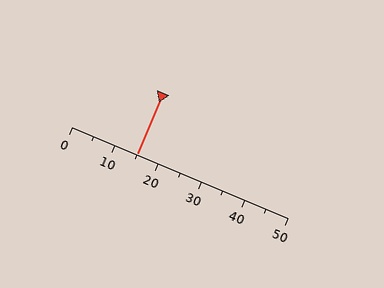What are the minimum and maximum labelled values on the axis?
The axis runs from 0 to 50.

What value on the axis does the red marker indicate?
The marker indicates approximately 15.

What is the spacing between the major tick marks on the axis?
The major ticks are spaced 10 apart.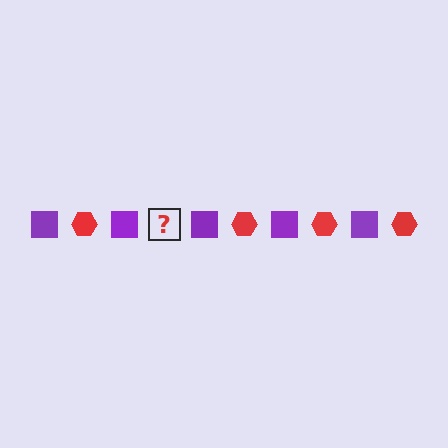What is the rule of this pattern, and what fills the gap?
The rule is that the pattern alternates between purple square and red hexagon. The gap should be filled with a red hexagon.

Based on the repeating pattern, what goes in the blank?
The blank should be a red hexagon.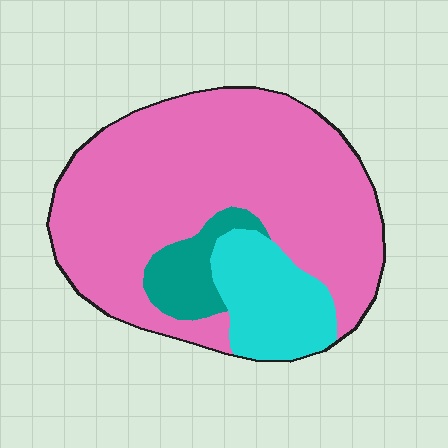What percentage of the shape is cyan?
Cyan takes up about one sixth (1/6) of the shape.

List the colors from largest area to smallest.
From largest to smallest: pink, cyan, teal.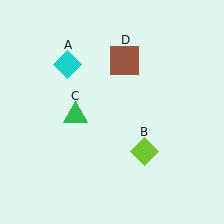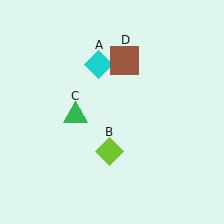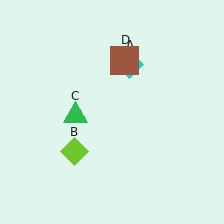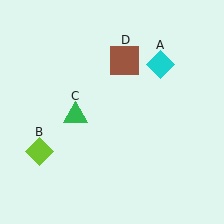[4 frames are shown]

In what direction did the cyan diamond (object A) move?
The cyan diamond (object A) moved right.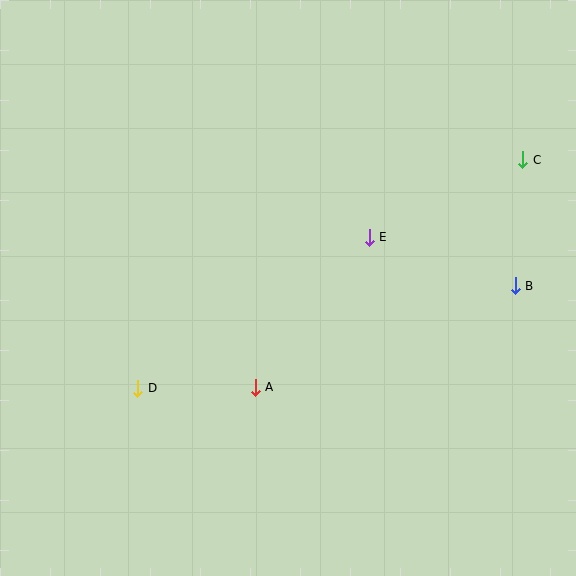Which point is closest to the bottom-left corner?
Point D is closest to the bottom-left corner.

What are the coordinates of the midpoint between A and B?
The midpoint between A and B is at (385, 337).